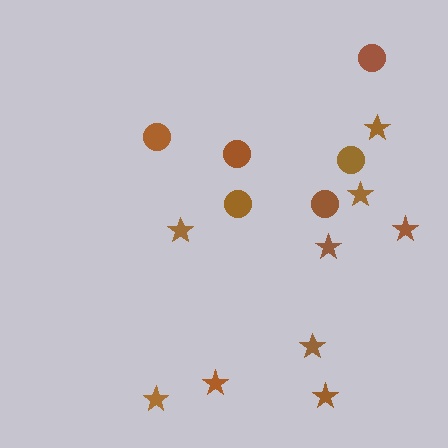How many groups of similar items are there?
There are 2 groups: one group of circles (6) and one group of stars (9).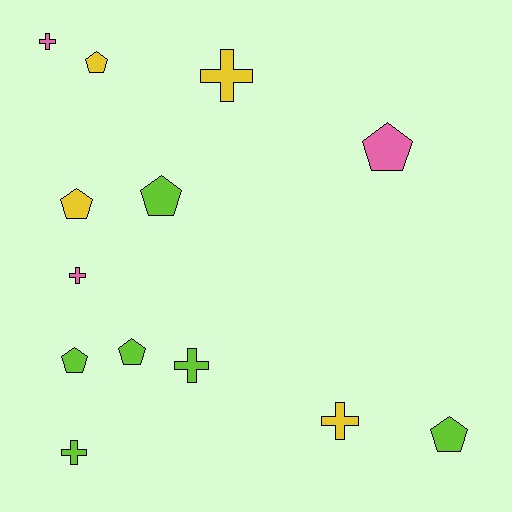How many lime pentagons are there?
There are 4 lime pentagons.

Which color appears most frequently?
Lime, with 6 objects.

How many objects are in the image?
There are 13 objects.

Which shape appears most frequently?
Pentagon, with 7 objects.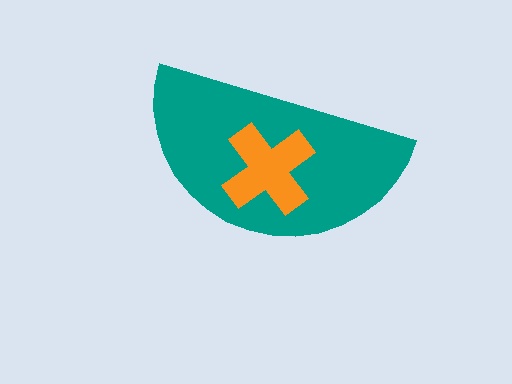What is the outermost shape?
The teal semicircle.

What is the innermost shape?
The orange cross.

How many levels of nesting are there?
2.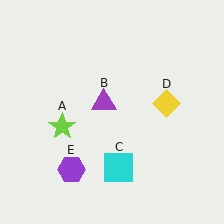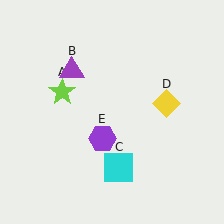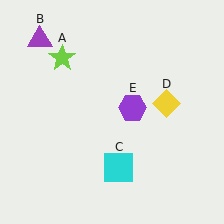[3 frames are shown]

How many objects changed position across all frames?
3 objects changed position: lime star (object A), purple triangle (object B), purple hexagon (object E).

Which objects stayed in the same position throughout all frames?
Cyan square (object C) and yellow diamond (object D) remained stationary.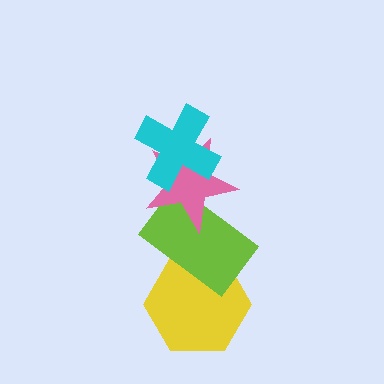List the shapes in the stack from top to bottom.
From top to bottom: the cyan cross, the pink star, the lime rectangle, the yellow hexagon.